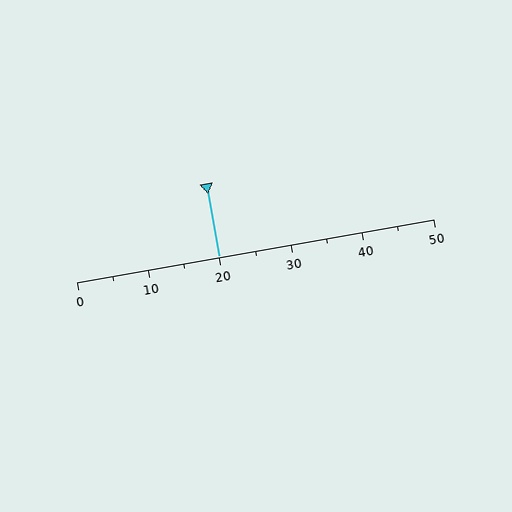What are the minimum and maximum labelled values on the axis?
The axis runs from 0 to 50.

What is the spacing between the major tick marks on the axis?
The major ticks are spaced 10 apart.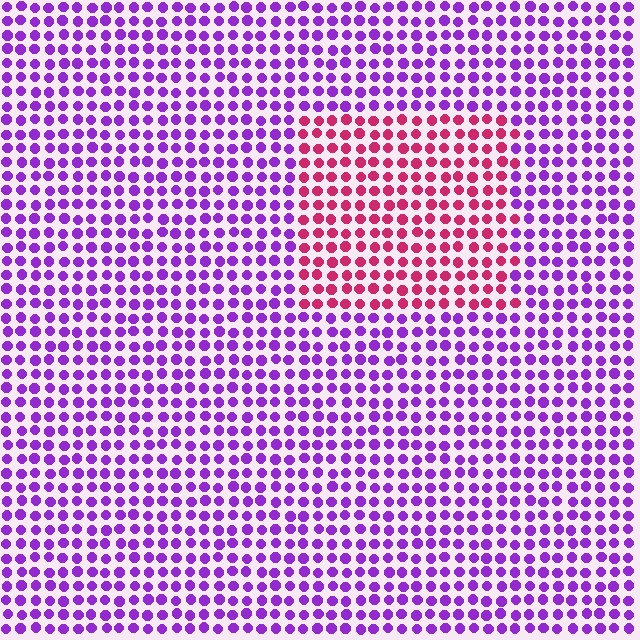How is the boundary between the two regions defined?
The boundary is defined purely by a slight shift in hue (about 56 degrees). Spacing, size, and orientation are identical on both sides.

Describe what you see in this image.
The image is filled with small purple elements in a uniform arrangement. A rectangle-shaped region is visible where the elements are tinted to a slightly different hue, forming a subtle color boundary.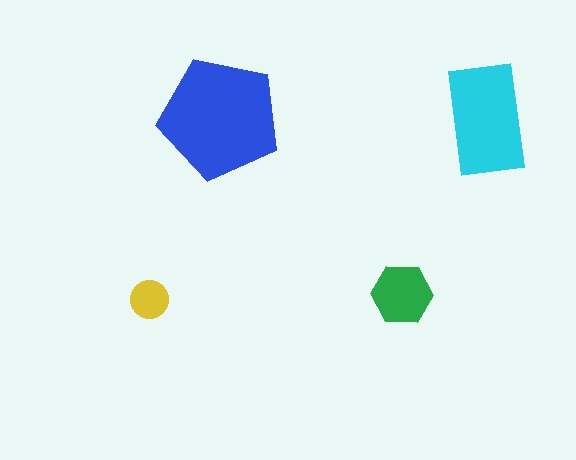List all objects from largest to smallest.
The blue pentagon, the cyan rectangle, the green hexagon, the yellow circle.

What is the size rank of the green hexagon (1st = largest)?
3rd.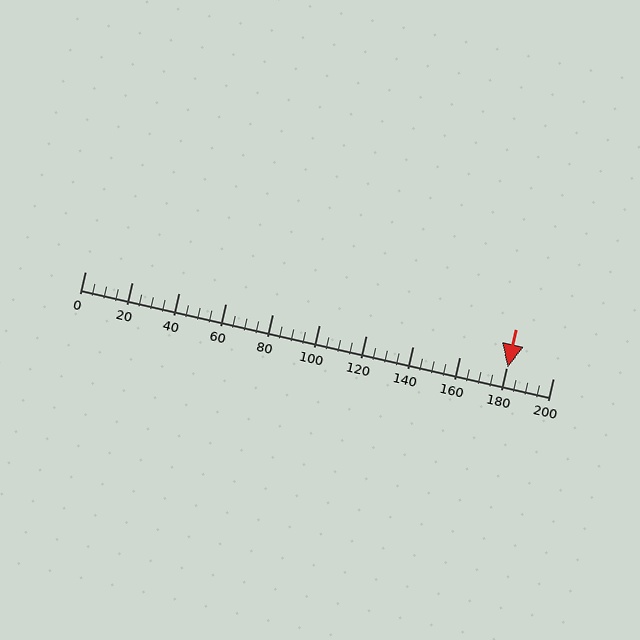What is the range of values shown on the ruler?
The ruler shows values from 0 to 200.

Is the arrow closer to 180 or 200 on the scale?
The arrow is closer to 180.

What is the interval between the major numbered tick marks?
The major tick marks are spaced 20 units apart.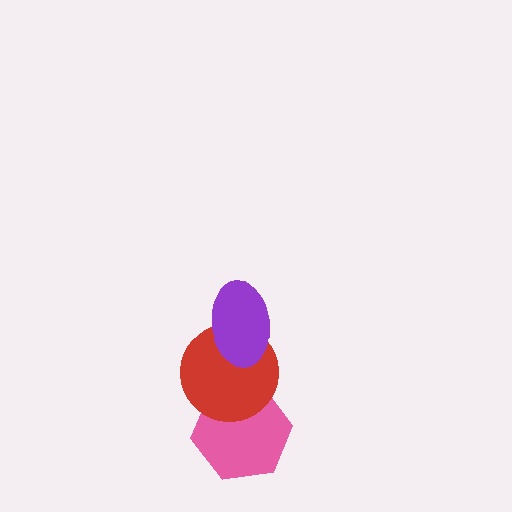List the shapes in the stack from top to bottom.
From top to bottom: the purple ellipse, the red circle, the pink hexagon.